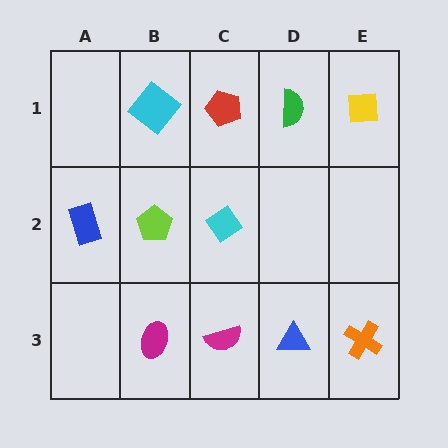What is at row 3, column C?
A magenta semicircle.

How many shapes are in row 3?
4 shapes.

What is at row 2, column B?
A lime pentagon.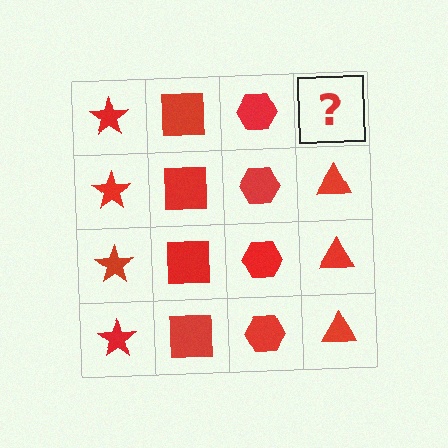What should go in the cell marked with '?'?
The missing cell should contain a red triangle.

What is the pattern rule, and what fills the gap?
The rule is that each column has a consistent shape. The gap should be filled with a red triangle.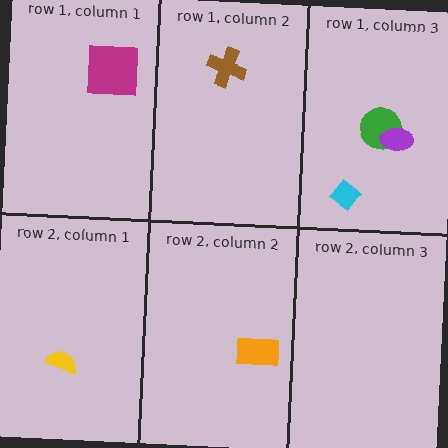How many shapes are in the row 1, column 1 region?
1.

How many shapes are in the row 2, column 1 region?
1.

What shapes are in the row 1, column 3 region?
The cyan diamond, the green circle, the purple ellipse.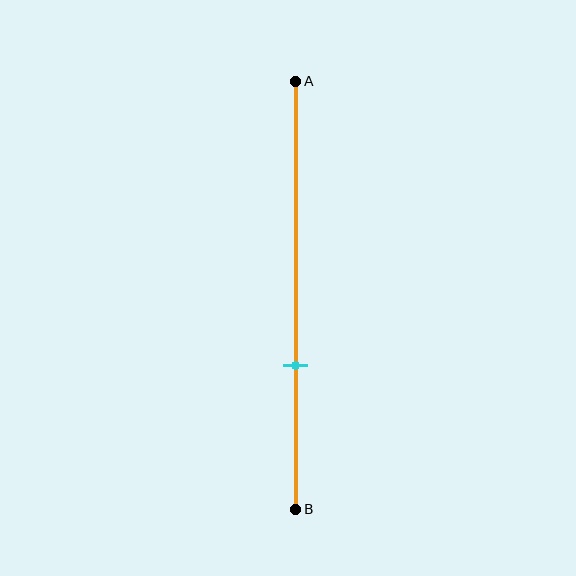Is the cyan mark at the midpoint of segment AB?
No, the mark is at about 65% from A, not at the 50% midpoint.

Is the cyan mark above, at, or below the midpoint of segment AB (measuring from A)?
The cyan mark is below the midpoint of segment AB.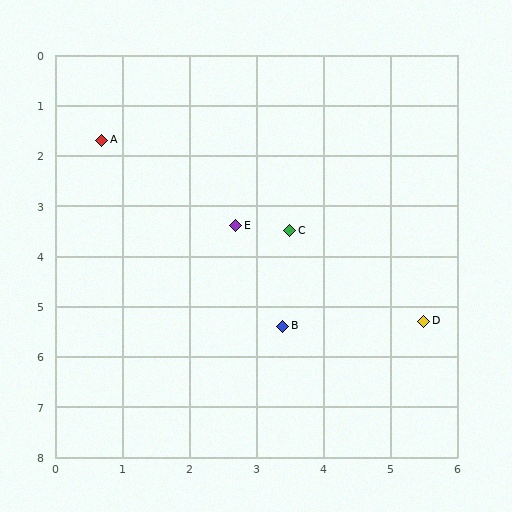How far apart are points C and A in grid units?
Points C and A are about 3.3 grid units apart.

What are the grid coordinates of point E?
Point E is at approximately (2.7, 3.4).